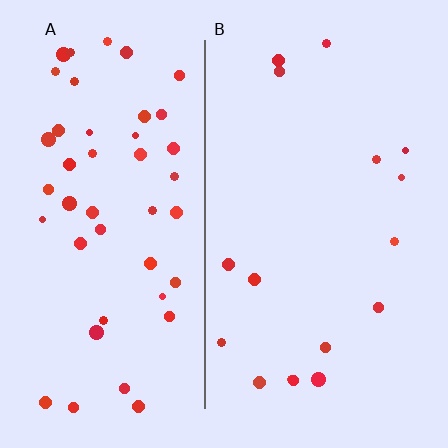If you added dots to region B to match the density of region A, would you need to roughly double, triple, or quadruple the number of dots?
Approximately triple.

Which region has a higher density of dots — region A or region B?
A (the left).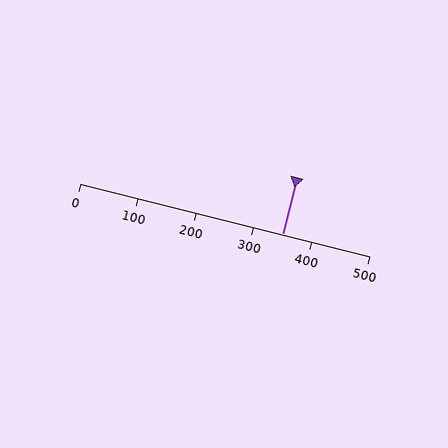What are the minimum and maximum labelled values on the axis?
The axis runs from 0 to 500.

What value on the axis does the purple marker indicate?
The marker indicates approximately 350.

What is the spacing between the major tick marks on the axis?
The major ticks are spaced 100 apart.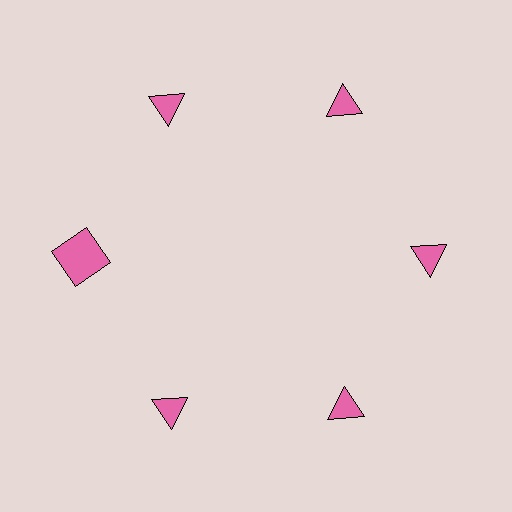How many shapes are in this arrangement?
There are 6 shapes arranged in a ring pattern.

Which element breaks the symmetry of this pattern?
The pink square at roughly the 9 o'clock position breaks the symmetry. All other shapes are pink triangles.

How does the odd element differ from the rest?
It has a different shape: square instead of triangle.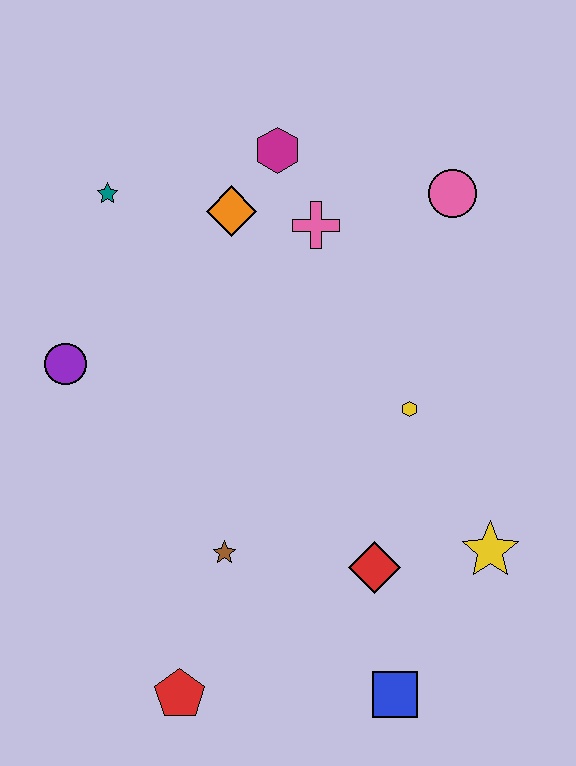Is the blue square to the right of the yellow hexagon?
No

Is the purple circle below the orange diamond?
Yes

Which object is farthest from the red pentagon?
The pink circle is farthest from the red pentagon.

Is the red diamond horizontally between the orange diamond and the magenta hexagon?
No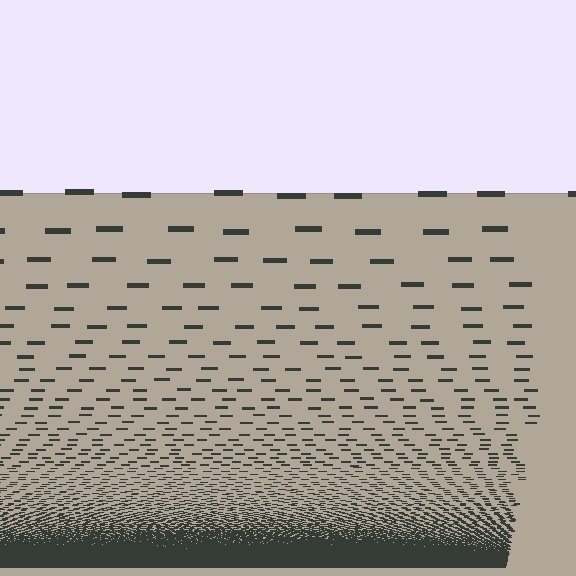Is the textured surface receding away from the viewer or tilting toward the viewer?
The surface appears to tilt toward the viewer. Texture elements get larger and sparser toward the top.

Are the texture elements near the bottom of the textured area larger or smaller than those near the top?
Smaller. The gradient is inverted — elements near the bottom are smaller and denser.